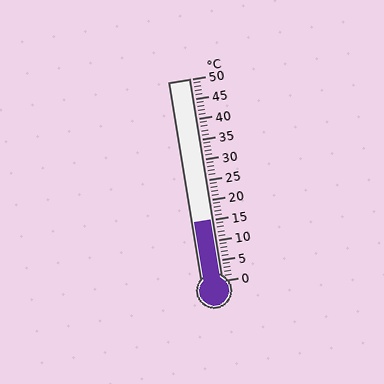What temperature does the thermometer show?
The thermometer shows approximately 15°C.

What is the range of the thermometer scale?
The thermometer scale ranges from 0°C to 50°C.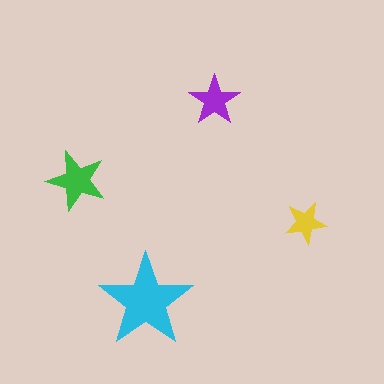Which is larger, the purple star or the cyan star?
The cyan one.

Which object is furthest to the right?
The yellow star is rightmost.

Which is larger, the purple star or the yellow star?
The purple one.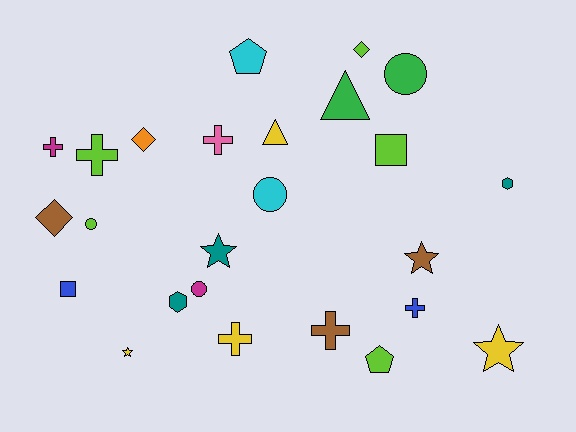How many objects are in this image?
There are 25 objects.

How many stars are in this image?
There are 4 stars.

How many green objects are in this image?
There are 2 green objects.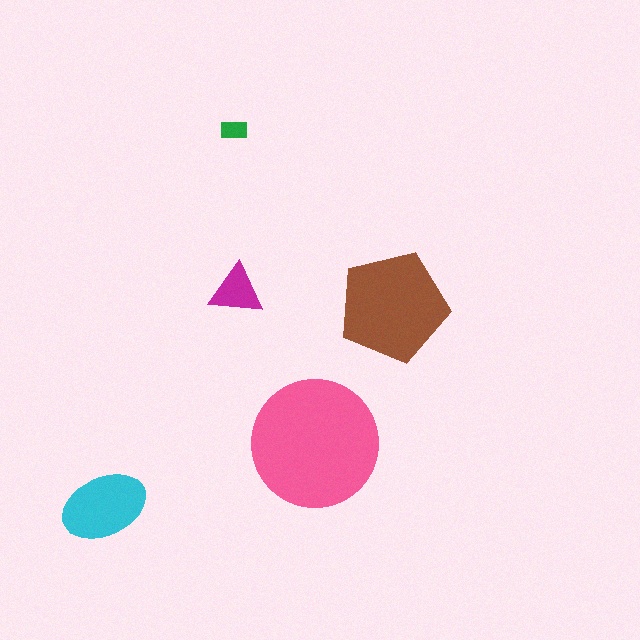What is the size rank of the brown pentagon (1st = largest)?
2nd.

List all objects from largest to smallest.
The pink circle, the brown pentagon, the cyan ellipse, the magenta triangle, the green rectangle.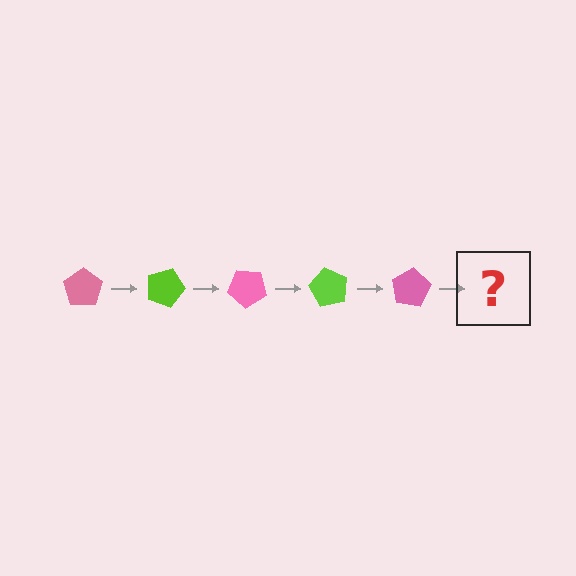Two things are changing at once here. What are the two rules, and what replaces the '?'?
The two rules are that it rotates 20 degrees each step and the color cycles through pink and lime. The '?' should be a lime pentagon, rotated 100 degrees from the start.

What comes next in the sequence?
The next element should be a lime pentagon, rotated 100 degrees from the start.